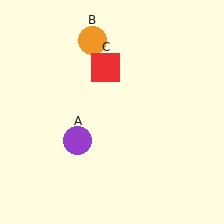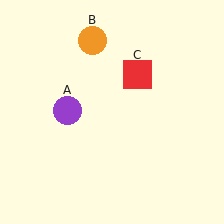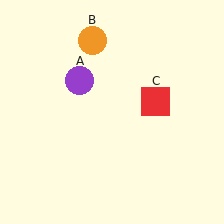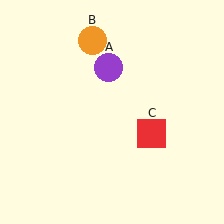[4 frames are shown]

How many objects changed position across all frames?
2 objects changed position: purple circle (object A), red square (object C).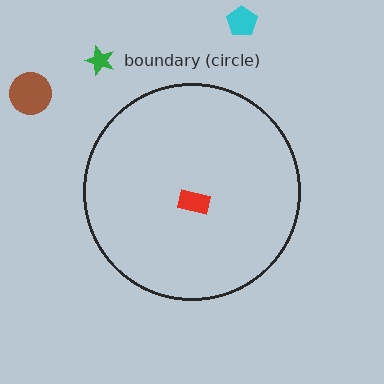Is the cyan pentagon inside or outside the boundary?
Outside.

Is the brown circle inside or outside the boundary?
Outside.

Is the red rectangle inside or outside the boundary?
Inside.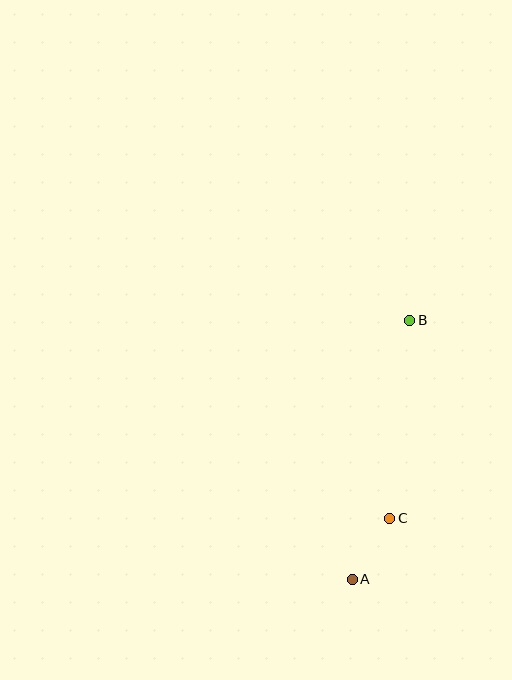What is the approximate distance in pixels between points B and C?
The distance between B and C is approximately 199 pixels.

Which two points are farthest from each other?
Points A and B are farthest from each other.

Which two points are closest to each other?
Points A and C are closest to each other.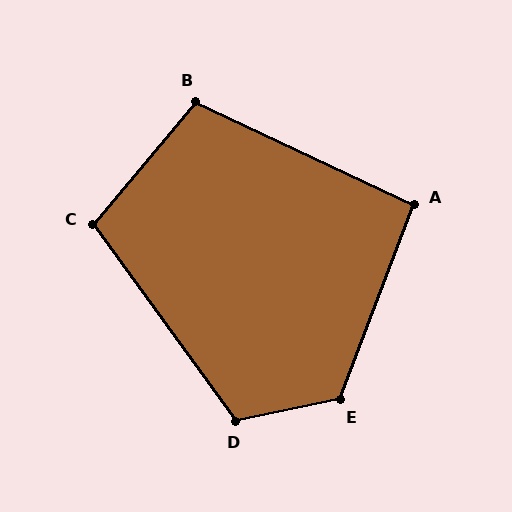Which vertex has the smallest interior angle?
A, at approximately 95 degrees.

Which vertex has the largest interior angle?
E, at approximately 123 degrees.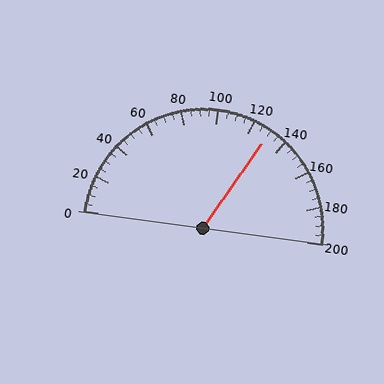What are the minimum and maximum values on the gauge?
The gauge ranges from 0 to 200.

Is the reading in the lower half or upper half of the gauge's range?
The reading is in the upper half of the range (0 to 200).